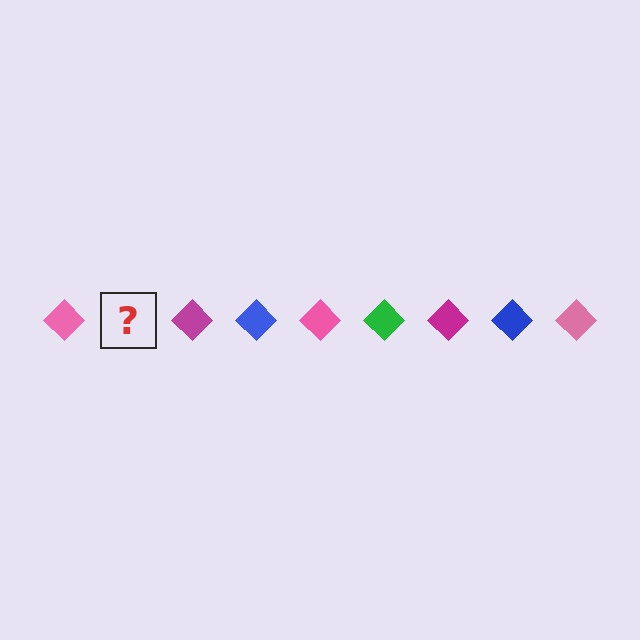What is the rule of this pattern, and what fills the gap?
The rule is that the pattern cycles through pink, green, magenta, blue diamonds. The gap should be filled with a green diamond.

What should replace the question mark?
The question mark should be replaced with a green diamond.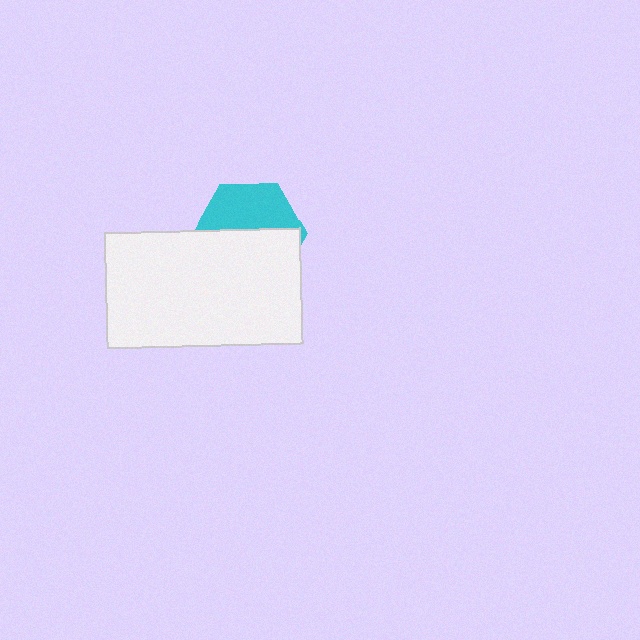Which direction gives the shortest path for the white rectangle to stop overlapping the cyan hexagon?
Moving down gives the shortest separation.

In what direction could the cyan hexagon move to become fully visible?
The cyan hexagon could move up. That would shift it out from behind the white rectangle entirely.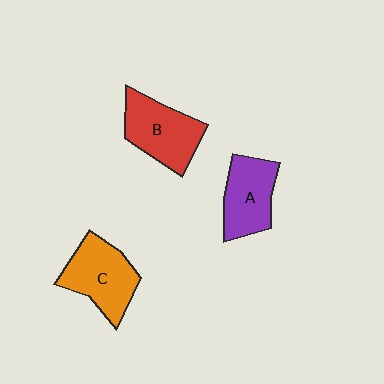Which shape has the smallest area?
Shape A (purple).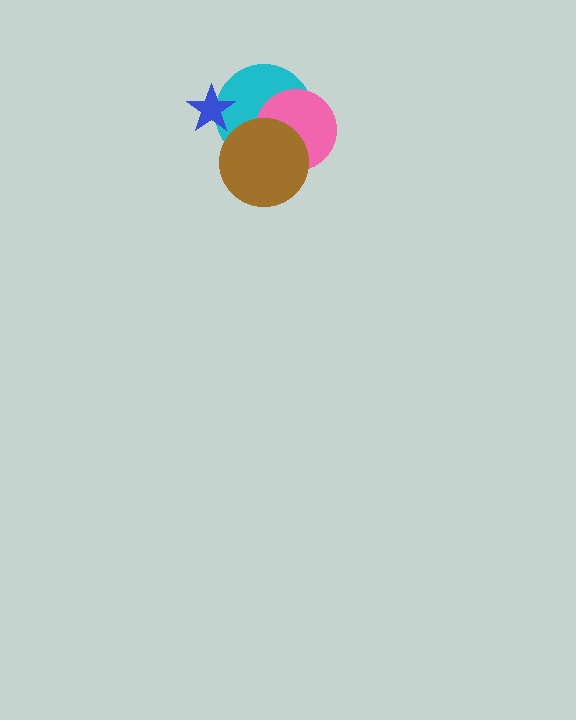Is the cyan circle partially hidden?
Yes, it is partially covered by another shape.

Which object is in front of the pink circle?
The brown circle is in front of the pink circle.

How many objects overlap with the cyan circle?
3 objects overlap with the cyan circle.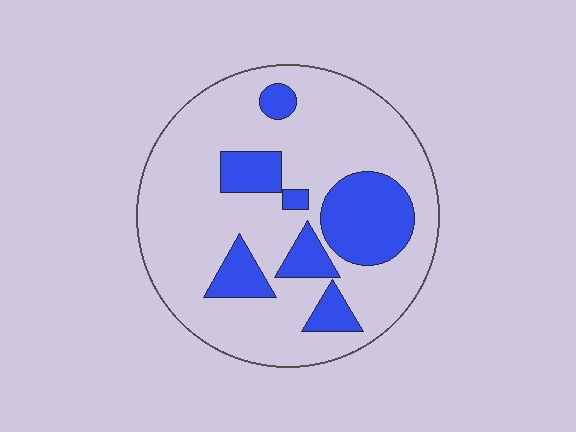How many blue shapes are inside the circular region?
7.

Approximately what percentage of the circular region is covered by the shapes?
Approximately 25%.